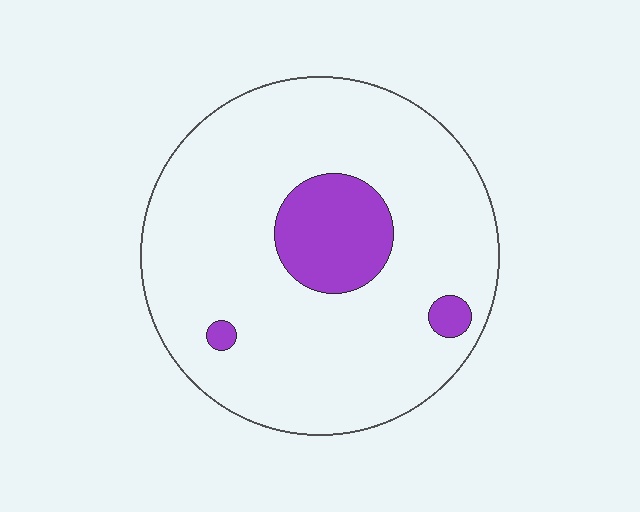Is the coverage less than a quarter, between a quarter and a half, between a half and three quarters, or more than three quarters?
Less than a quarter.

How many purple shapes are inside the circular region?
3.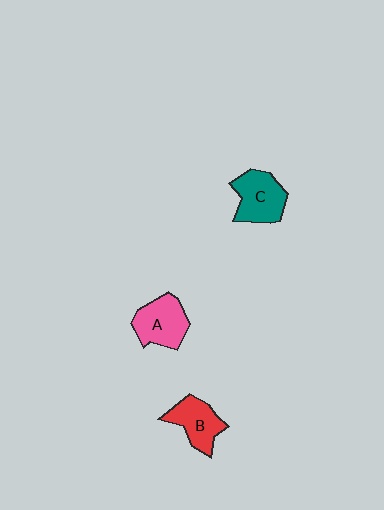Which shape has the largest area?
Shape C (teal).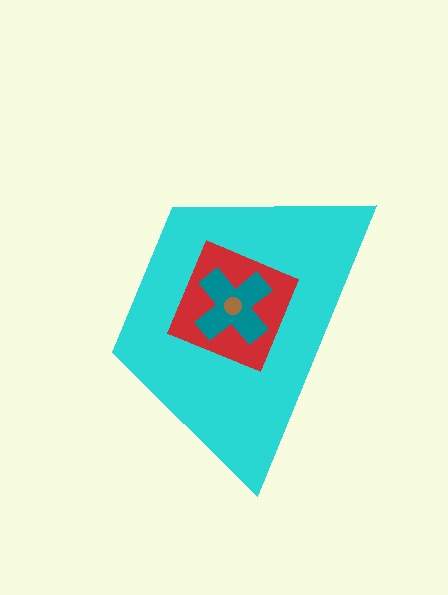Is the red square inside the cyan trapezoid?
Yes.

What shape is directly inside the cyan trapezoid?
The red square.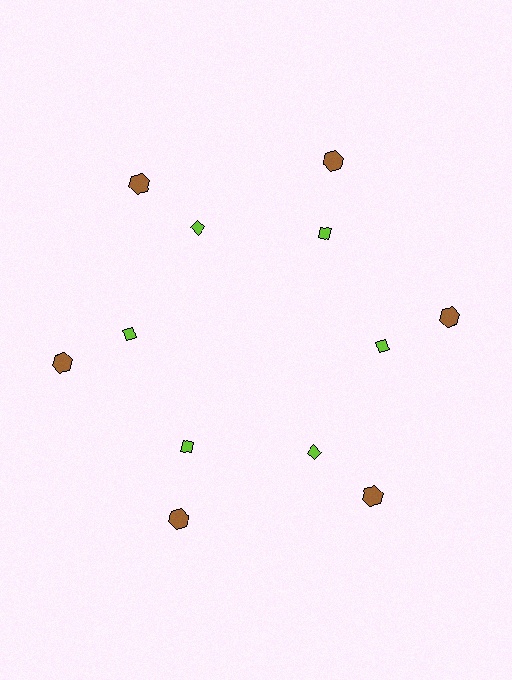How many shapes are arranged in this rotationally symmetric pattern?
There are 12 shapes, arranged in 6 groups of 2.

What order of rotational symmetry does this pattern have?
This pattern has 6-fold rotational symmetry.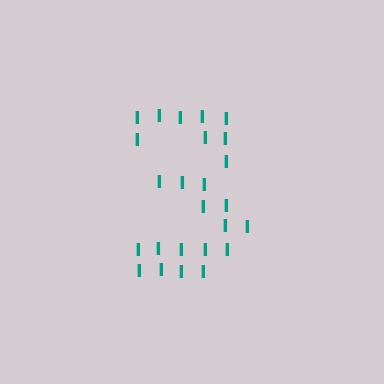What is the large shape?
The large shape is the digit 3.